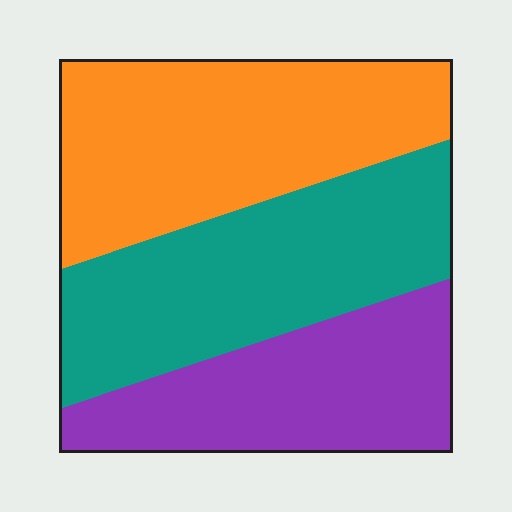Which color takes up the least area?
Purple, at roughly 30%.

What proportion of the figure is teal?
Teal covers about 35% of the figure.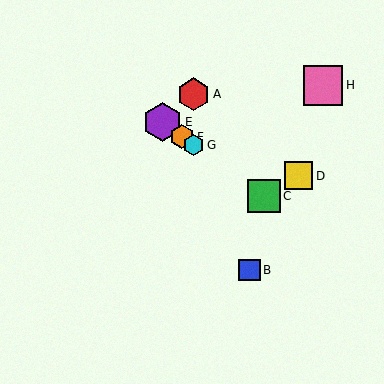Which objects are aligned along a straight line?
Objects C, E, F, G are aligned along a straight line.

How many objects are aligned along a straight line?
4 objects (C, E, F, G) are aligned along a straight line.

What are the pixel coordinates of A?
Object A is at (194, 94).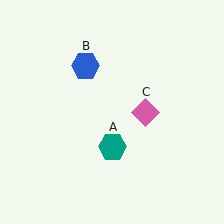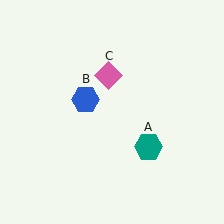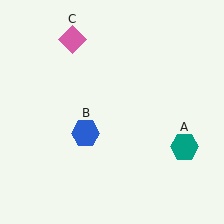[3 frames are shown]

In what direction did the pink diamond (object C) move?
The pink diamond (object C) moved up and to the left.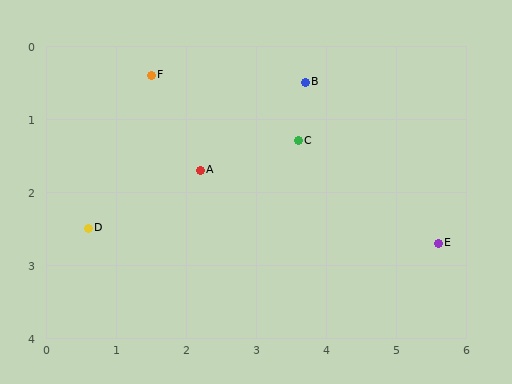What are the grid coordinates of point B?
Point B is at approximately (3.7, 0.5).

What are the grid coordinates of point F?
Point F is at approximately (1.5, 0.4).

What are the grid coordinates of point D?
Point D is at approximately (0.6, 2.5).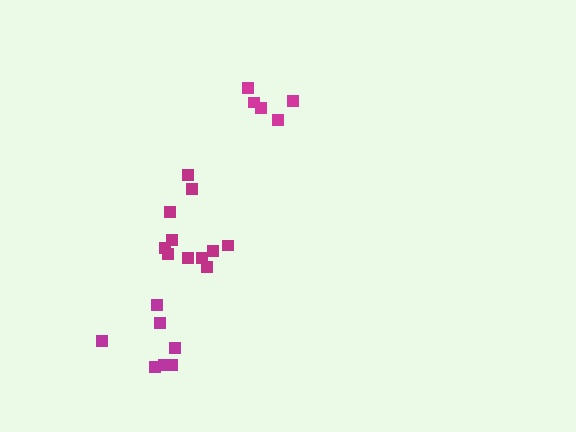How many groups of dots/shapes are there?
There are 3 groups.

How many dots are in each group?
Group 1: 11 dots, Group 2: 5 dots, Group 3: 7 dots (23 total).